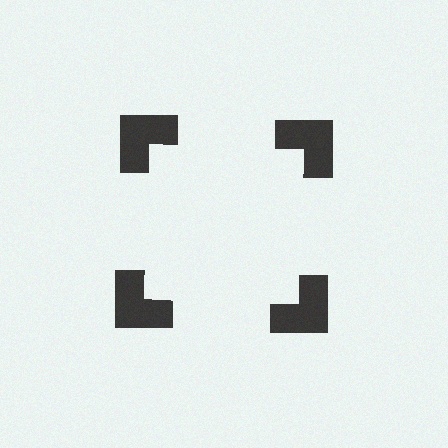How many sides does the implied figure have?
4 sides.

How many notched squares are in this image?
There are 4 — one at each vertex of the illusory square.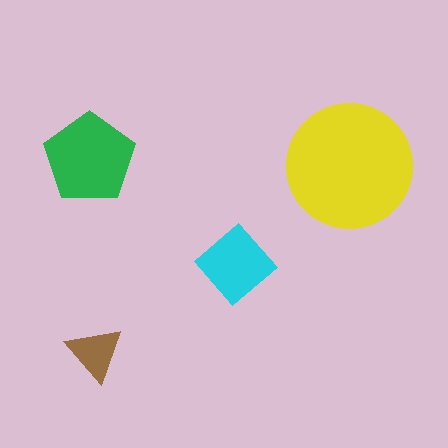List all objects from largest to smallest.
The yellow circle, the green pentagon, the cyan diamond, the brown triangle.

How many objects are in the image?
There are 4 objects in the image.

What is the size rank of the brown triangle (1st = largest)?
4th.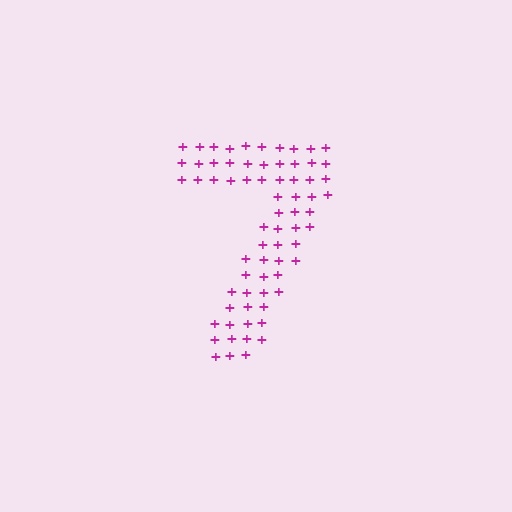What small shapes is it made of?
It is made of small plus signs.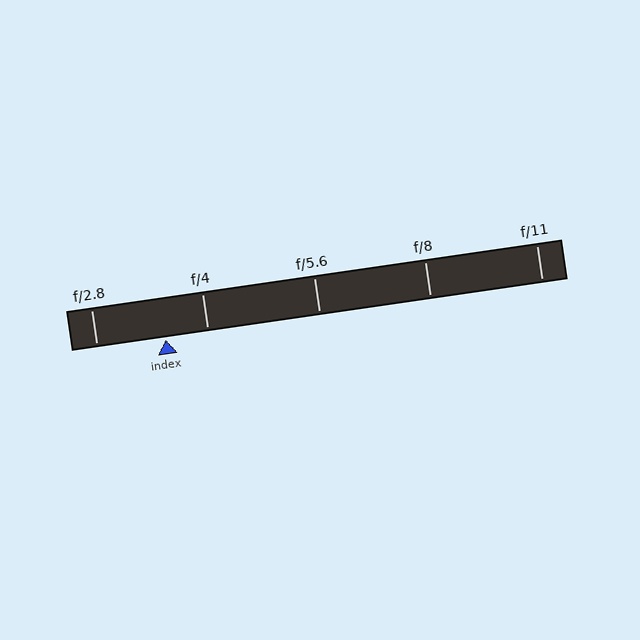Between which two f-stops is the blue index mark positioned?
The index mark is between f/2.8 and f/4.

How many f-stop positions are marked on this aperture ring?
There are 5 f-stop positions marked.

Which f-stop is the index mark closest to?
The index mark is closest to f/4.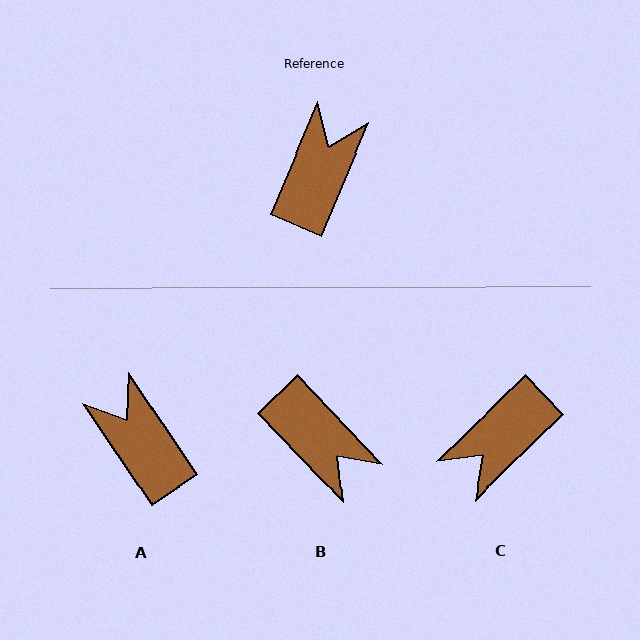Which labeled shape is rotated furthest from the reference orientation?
C, about 157 degrees away.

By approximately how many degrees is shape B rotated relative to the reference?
Approximately 113 degrees clockwise.